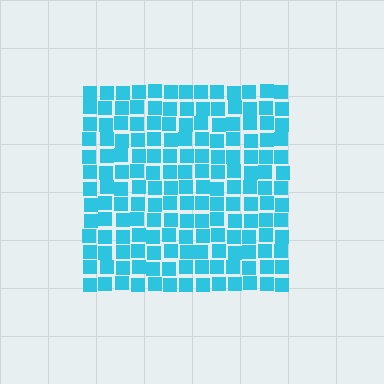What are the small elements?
The small elements are squares.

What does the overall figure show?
The overall figure shows a square.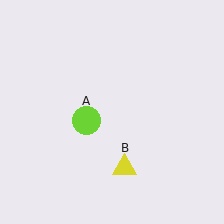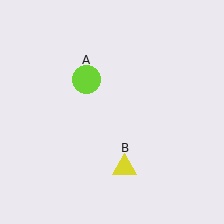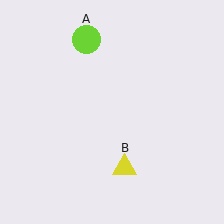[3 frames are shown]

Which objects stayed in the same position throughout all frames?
Yellow triangle (object B) remained stationary.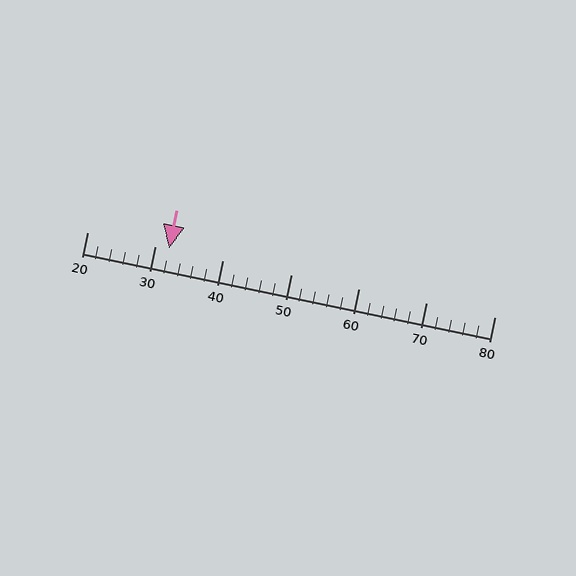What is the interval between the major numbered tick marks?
The major tick marks are spaced 10 units apart.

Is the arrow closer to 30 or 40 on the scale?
The arrow is closer to 30.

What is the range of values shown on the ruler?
The ruler shows values from 20 to 80.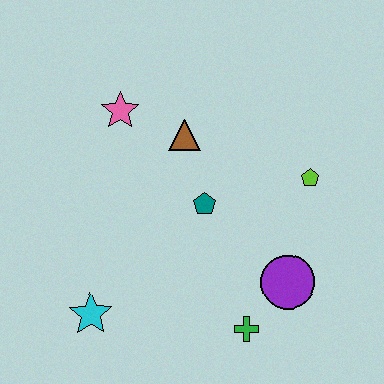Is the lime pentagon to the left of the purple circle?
No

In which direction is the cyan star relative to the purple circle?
The cyan star is to the left of the purple circle.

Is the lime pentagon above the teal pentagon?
Yes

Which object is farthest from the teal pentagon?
The cyan star is farthest from the teal pentagon.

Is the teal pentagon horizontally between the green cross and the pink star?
Yes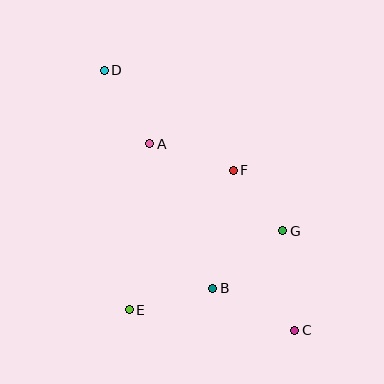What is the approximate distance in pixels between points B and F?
The distance between B and F is approximately 120 pixels.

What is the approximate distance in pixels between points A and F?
The distance between A and F is approximately 88 pixels.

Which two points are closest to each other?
Points F and G are closest to each other.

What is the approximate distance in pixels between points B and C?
The distance between B and C is approximately 92 pixels.